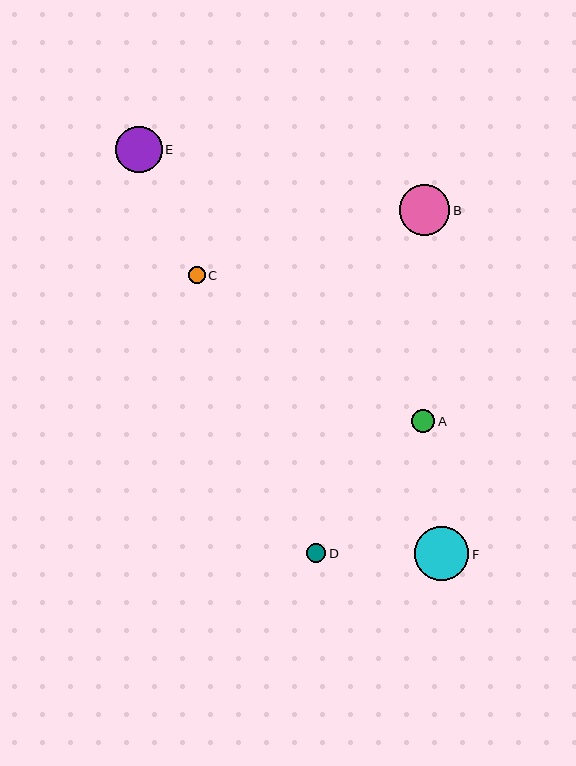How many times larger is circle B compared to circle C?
Circle B is approximately 3.0 times the size of circle C.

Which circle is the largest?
Circle F is the largest with a size of approximately 54 pixels.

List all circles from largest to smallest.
From largest to smallest: F, B, E, A, D, C.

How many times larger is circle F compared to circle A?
Circle F is approximately 2.4 times the size of circle A.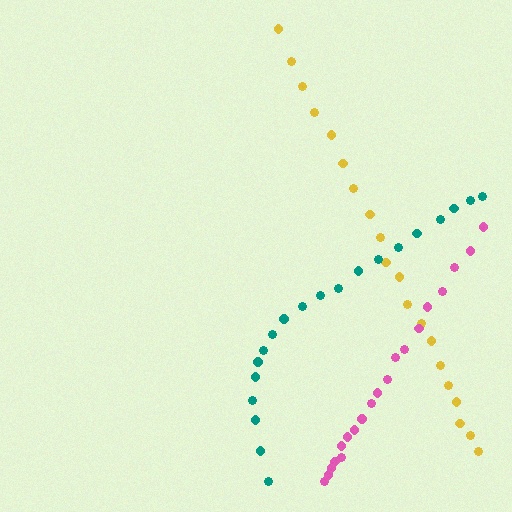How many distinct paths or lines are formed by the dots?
There are 3 distinct paths.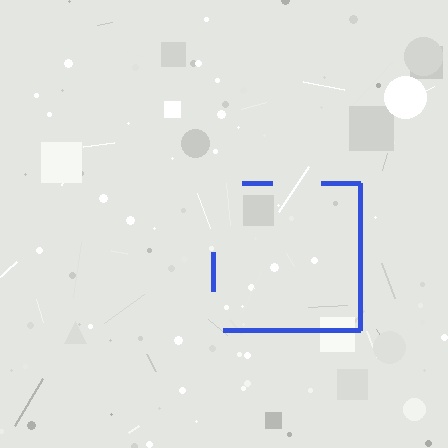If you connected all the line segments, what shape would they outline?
They would outline a square.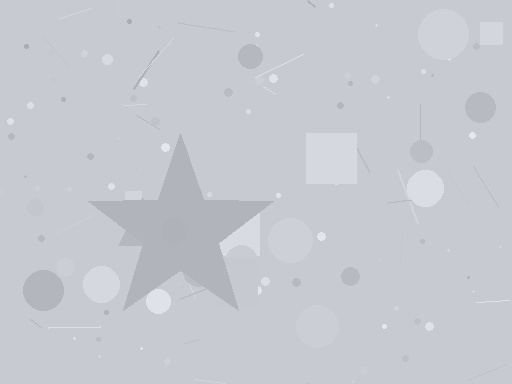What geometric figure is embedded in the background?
A star is embedded in the background.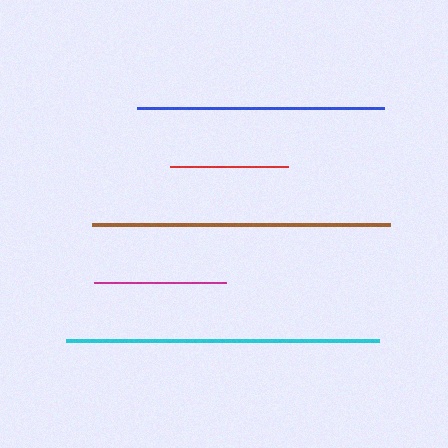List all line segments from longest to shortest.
From longest to shortest: cyan, brown, blue, magenta, red.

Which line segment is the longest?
The cyan line is the longest at approximately 313 pixels.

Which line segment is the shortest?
The red line is the shortest at approximately 119 pixels.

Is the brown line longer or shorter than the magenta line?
The brown line is longer than the magenta line.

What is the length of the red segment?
The red segment is approximately 119 pixels long.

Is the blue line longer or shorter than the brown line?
The brown line is longer than the blue line.